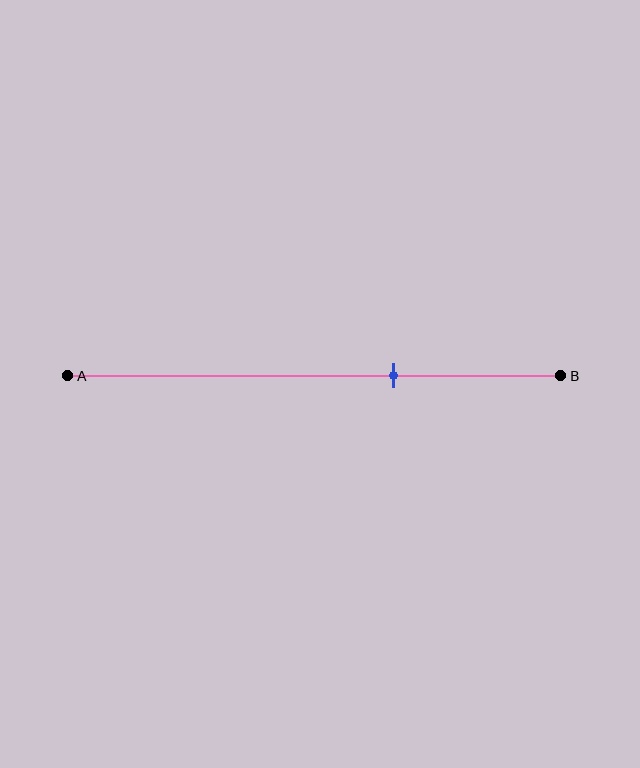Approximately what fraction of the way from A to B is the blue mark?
The blue mark is approximately 65% of the way from A to B.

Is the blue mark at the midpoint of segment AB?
No, the mark is at about 65% from A, not at the 50% midpoint.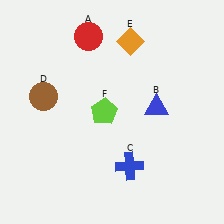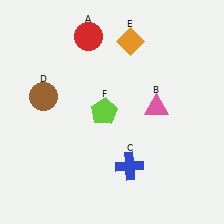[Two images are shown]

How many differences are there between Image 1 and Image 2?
There is 1 difference between the two images.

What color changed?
The triangle (B) changed from blue in Image 1 to pink in Image 2.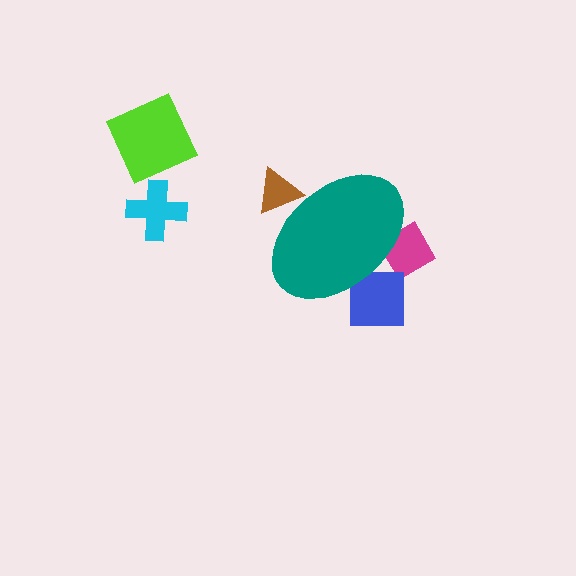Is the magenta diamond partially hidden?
Yes, the magenta diamond is partially hidden behind the teal ellipse.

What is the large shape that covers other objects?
A teal ellipse.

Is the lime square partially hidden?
No, the lime square is fully visible.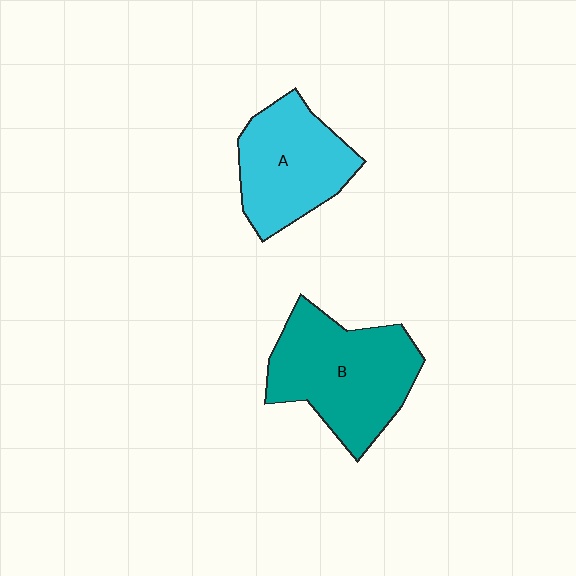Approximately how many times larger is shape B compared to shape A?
Approximately 1.3 times.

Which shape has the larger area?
Shape B (teal).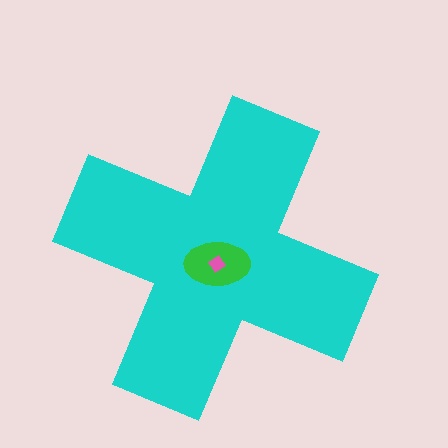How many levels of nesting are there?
3.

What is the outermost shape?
The cyan cross.